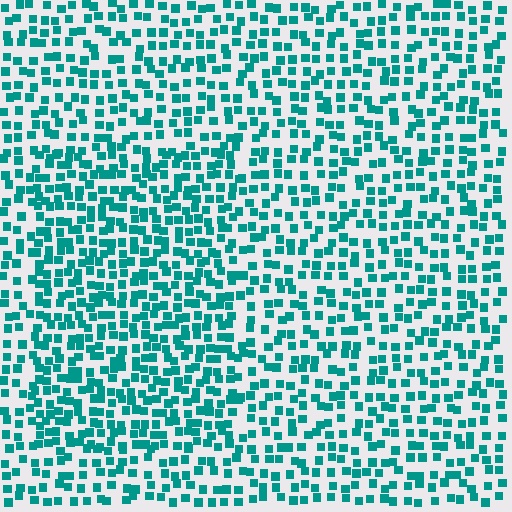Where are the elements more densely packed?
The elements are more densely packed inside the rectangle boundary.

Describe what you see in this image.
The image contains small teal elements arranged at two different densities. A rectangle-shaped region is visible where the elements are more densely packed than the surrounding area.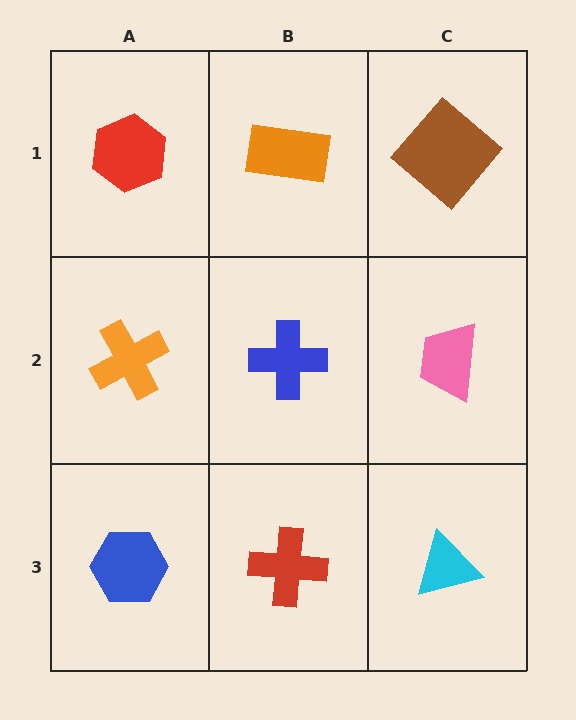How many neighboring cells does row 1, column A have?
2.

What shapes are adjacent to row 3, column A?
An orange cross (row 2, column A), a red cross (row 3, column B).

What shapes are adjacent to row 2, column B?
An orange rectangle (row 1, column B), a red cross (row 3, column B), an orange cross (row 2, column A), a pink trapezoid (row 2, column C).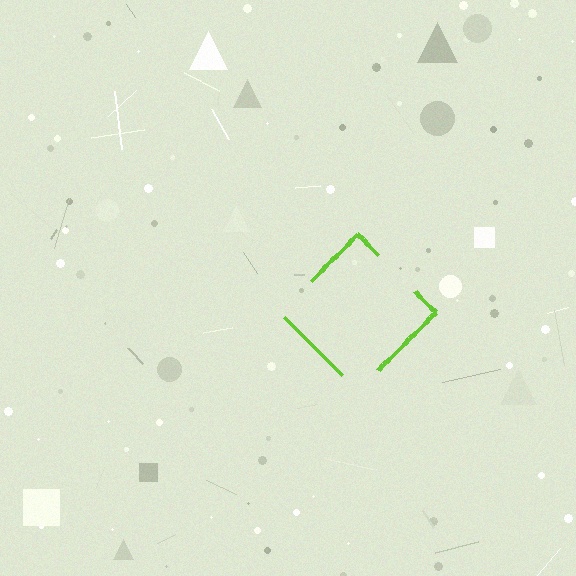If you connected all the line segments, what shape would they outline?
They would outline a diamond.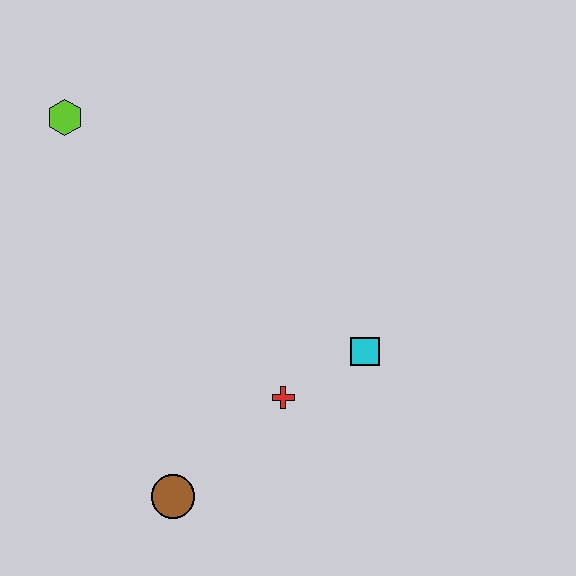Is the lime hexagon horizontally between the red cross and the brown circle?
No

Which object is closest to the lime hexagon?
The red cross is closest to the lime hexagon.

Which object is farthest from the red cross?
The lime hexagon is farthest from the red cross.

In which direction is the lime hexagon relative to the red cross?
The lime hexagon is above the red cross.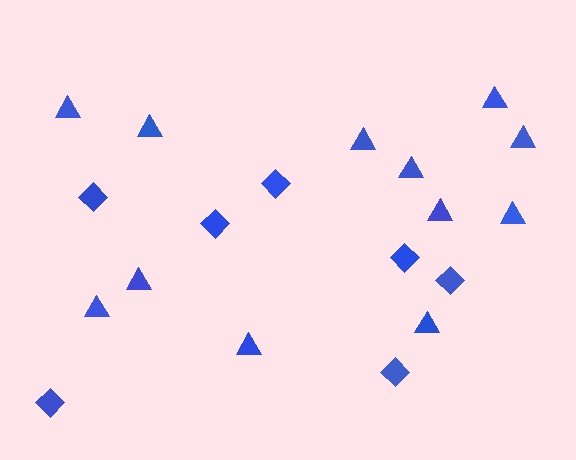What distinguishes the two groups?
There are 2 groups: one group of diamonds (7) and one group of triangles (12).